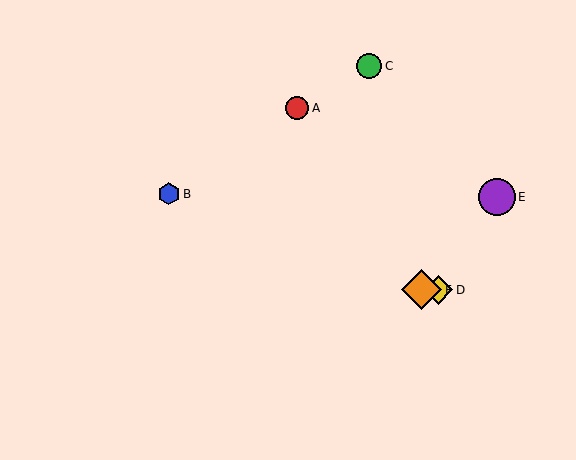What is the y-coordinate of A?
Object A is at y≈108.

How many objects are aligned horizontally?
2 objects (D, F) are aligned horizontally.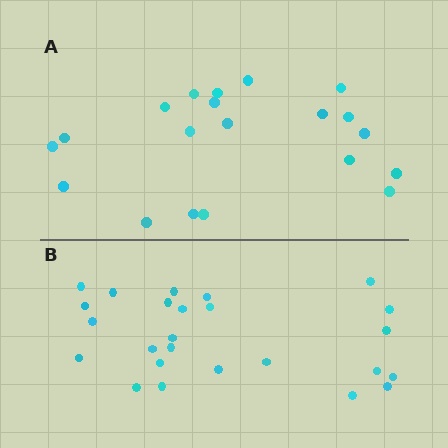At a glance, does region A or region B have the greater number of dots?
Region B (the bottom region) has more dots.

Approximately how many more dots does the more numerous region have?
Region B has about 5 more dots than region A.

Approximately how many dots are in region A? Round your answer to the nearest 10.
About 20 dots.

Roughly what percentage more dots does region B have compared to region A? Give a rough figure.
About 25% more.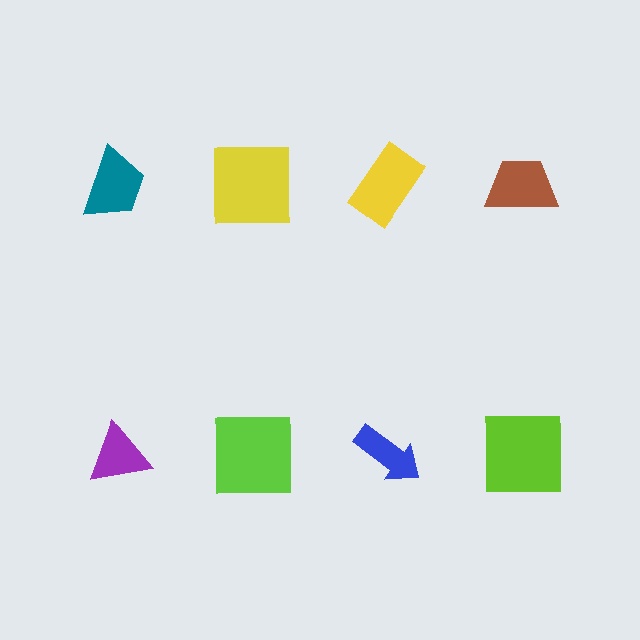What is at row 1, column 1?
A teal trapezoid.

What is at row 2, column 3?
A blue arrow.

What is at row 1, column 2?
A yellow square.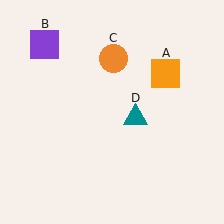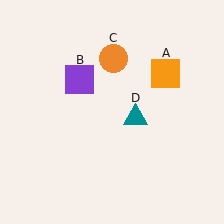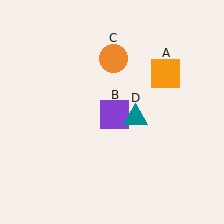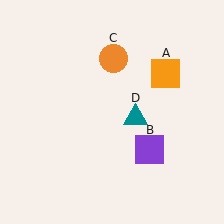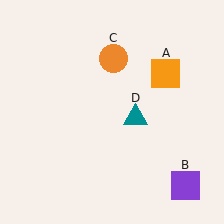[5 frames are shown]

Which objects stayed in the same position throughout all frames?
Orange square (object A) and orange circle (object C) and teal triangle (object D) remained stationary.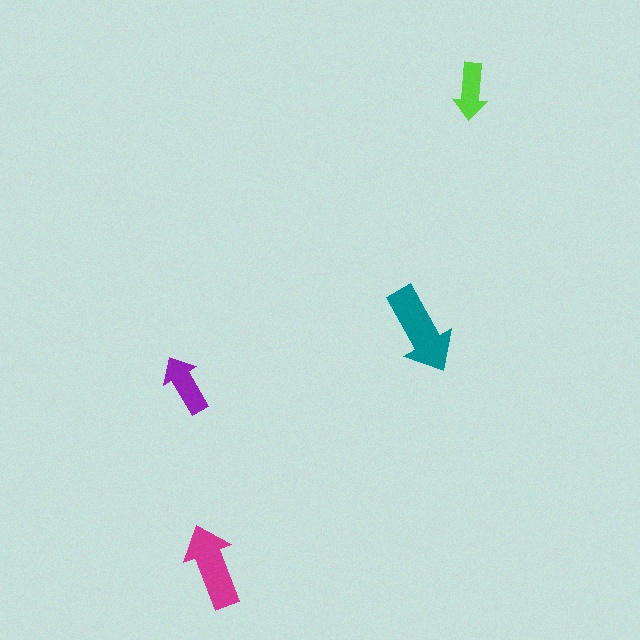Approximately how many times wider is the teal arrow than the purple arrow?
About 1.5 times wider.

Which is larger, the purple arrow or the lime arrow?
The purple one.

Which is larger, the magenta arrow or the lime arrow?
The magenta one.